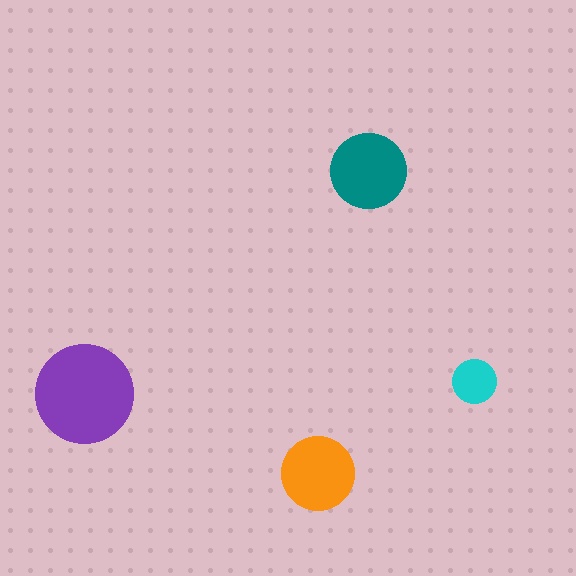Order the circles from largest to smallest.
the purple one, the teal one, the orange one, the cyan one.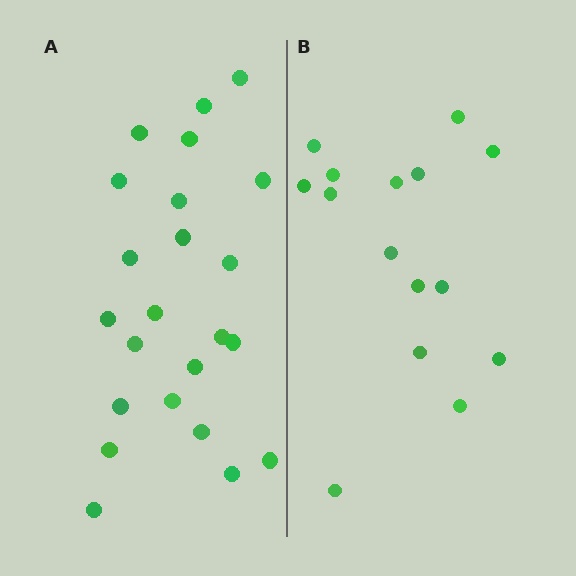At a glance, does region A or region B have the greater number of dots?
Region A (the left region) has more dots.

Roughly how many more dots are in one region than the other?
Region A has roughly 8 or so more dots than region B.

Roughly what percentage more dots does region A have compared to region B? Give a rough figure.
About 55% more.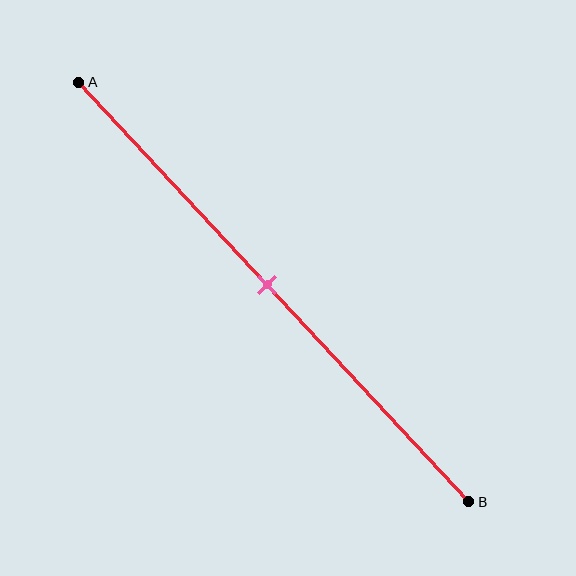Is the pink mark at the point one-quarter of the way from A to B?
No, the mark is at about 50% from A, not at the 25% one-quarter point.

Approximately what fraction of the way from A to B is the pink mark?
The pink mark is approximately 50% of the way from A to B.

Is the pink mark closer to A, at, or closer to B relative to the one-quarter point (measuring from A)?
The pink mark is closer to point B than the one-quarter point of segment AB.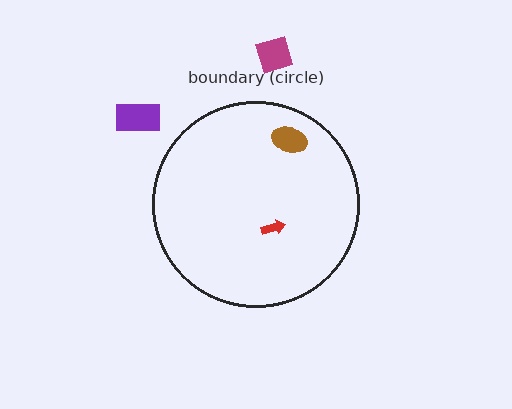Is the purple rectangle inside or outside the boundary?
Outside.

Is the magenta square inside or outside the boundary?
Outside.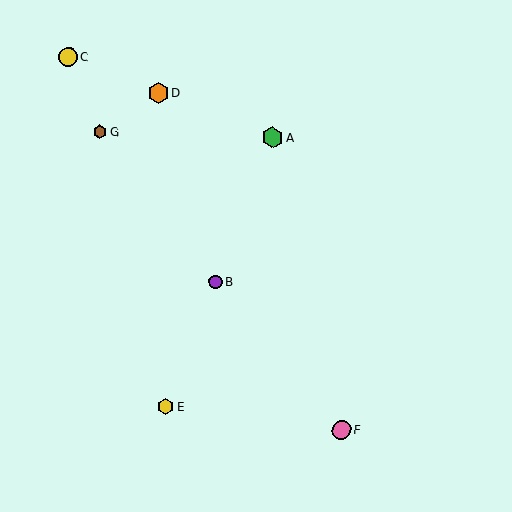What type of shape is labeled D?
Shape D is an orange hexagon.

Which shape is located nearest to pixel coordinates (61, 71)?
The yellow circle (labeled C) at (68, 57) is nearest to that location.